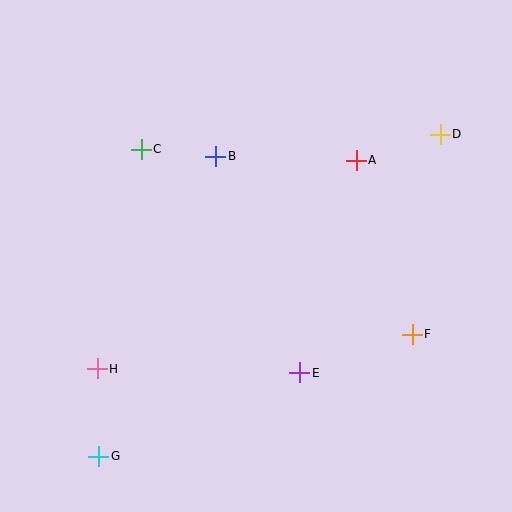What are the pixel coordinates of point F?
Point F is at (412, 334).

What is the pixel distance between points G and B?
The distance between G and B is 322 pixels.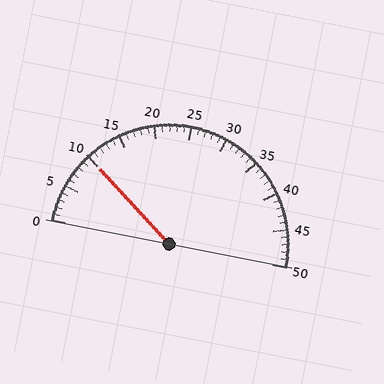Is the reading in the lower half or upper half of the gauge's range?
The reading is in the lower half of the range (0 to 50).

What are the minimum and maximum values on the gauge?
The gauge ranges from 0 to 50.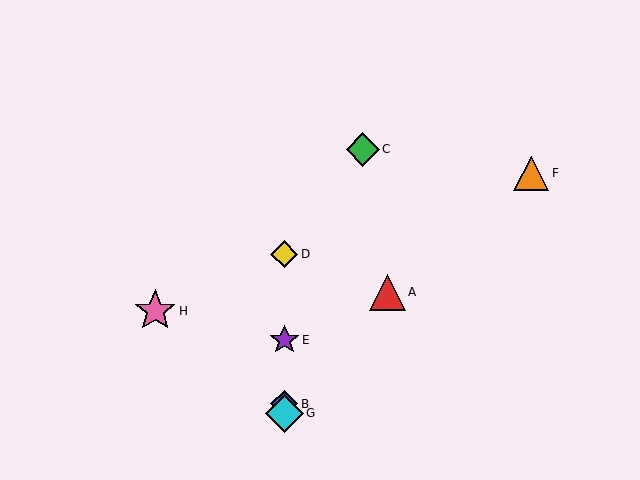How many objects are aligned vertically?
4 objects (B, D, E, G) are aligned vertically.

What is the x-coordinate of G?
Object G is at x≈284.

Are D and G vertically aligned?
Yes, both are at x≈284.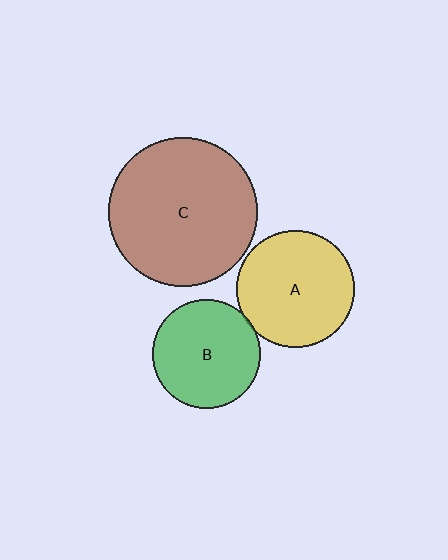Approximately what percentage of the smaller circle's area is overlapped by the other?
Approximately 5%.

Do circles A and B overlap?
Yes.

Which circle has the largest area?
Circle C (brown).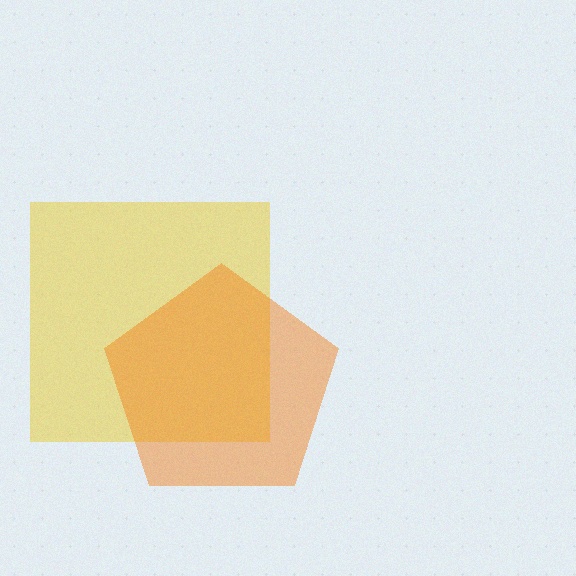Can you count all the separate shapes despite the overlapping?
Yes, there are 2 separate shapes.